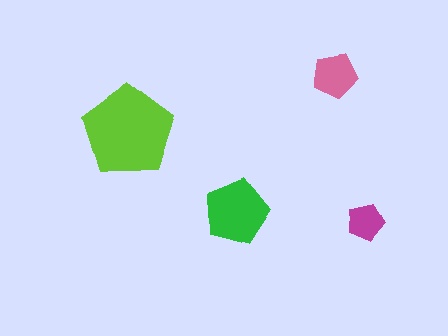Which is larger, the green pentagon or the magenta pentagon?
The green one.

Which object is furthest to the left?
The lime pentagon is leftmost.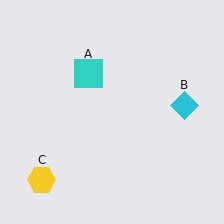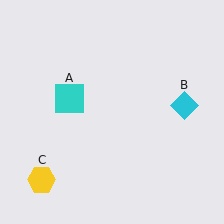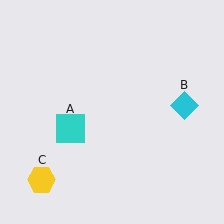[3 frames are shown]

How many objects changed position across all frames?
1 object changed position: cyan square (object A).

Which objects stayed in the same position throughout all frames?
Cyan diamond (object B) and yellow hexagon (object C) remained stationary.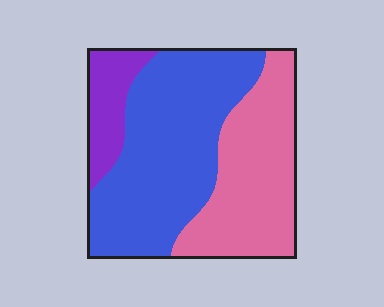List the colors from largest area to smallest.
From largest to smallest: blue, pink, purple.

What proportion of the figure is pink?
Pink takes up between a quarter and a half of the figure.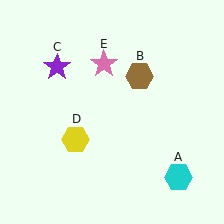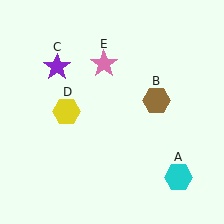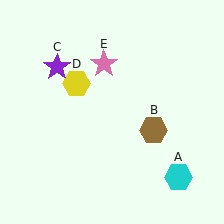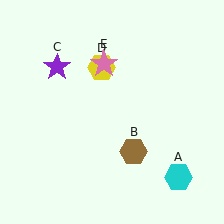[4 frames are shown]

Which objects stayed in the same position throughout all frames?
Cyan hexagon (object A) and purple star (object C) and pink star (object E) remained stationary.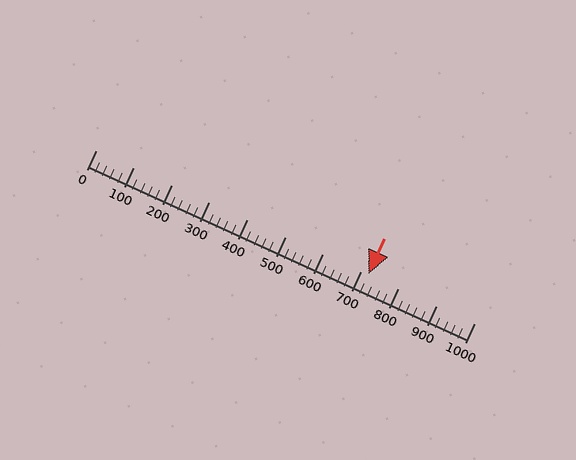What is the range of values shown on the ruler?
The ruler shows values from 0 to 1000.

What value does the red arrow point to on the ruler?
The red arrow points to approximately 720.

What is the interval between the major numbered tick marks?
The major tick marks are spaced 100 units apart.